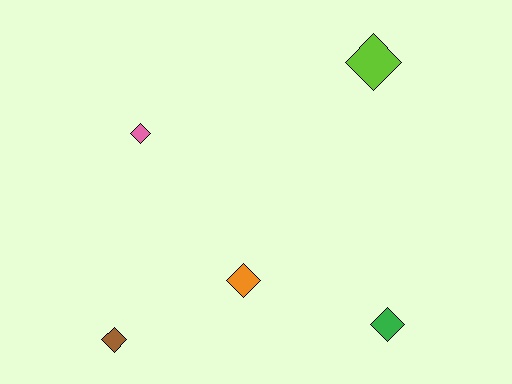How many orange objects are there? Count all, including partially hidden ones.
There is 1 orange object.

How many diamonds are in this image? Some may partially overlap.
There are 5 diamonds.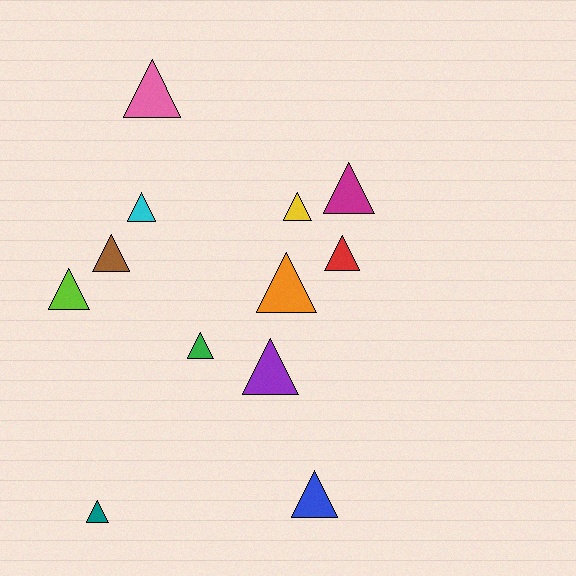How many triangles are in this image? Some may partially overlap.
There are 12 triangles.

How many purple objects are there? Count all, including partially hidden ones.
There is 1 purple object.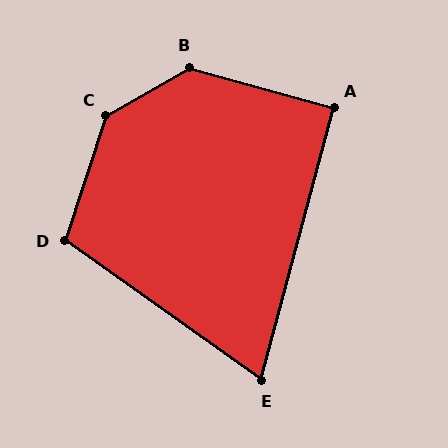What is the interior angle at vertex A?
Approximately 91 degrees (approximately right).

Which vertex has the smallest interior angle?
E, at approximately 70 degrees.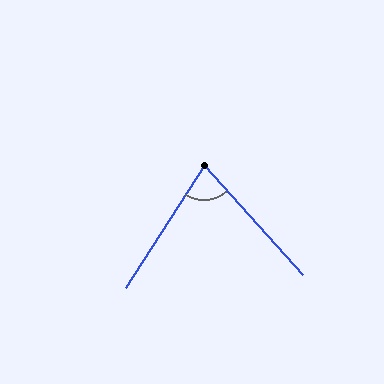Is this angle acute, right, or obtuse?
It is acute.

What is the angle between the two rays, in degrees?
Approximately 75 degrees.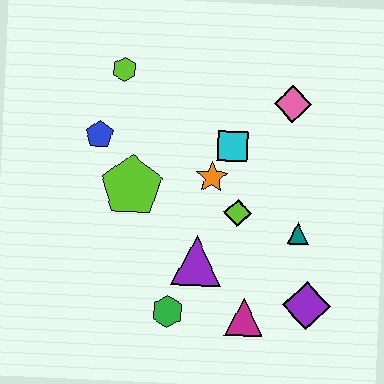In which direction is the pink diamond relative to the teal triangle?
The pink diamond is above the teal triangle.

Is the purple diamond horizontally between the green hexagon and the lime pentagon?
No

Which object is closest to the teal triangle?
The lime diamond is closest to the teal triangle.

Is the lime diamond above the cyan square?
No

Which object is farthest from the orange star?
The purple diamond is farthest from the orange star.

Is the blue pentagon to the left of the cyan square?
Yes